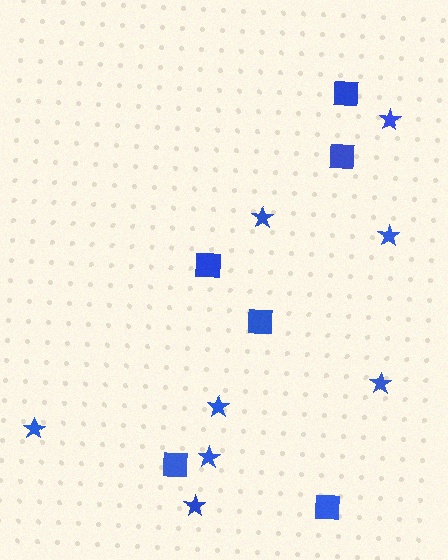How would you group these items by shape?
There are 2 groups: one group of squares (6) and one group of stars (8).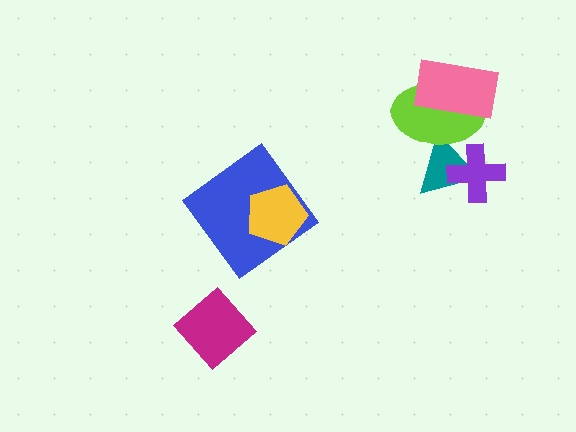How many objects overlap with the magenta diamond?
0 objects overlap with the magenta diamond.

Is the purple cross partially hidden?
No, no other shape covers it.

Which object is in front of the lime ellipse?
The pink rectangle is in front of the lime ellipse.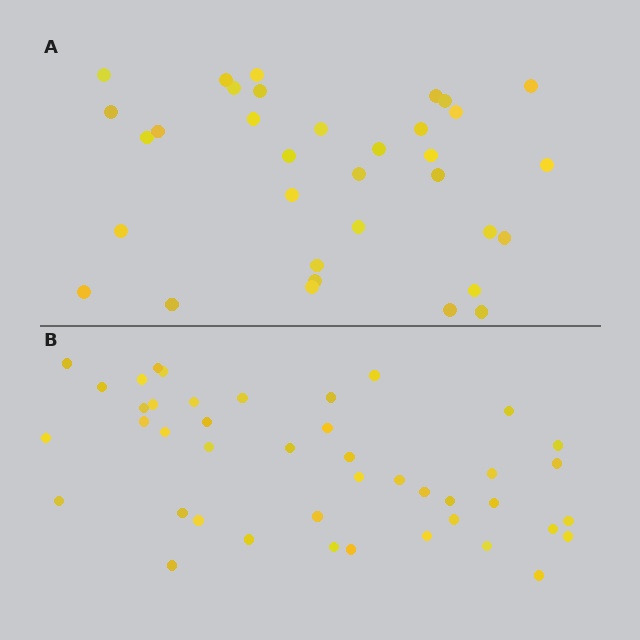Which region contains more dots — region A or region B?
Region B (the bottom region) has more dots.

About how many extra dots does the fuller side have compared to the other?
Region B has roughly 8 or so more dots than region A.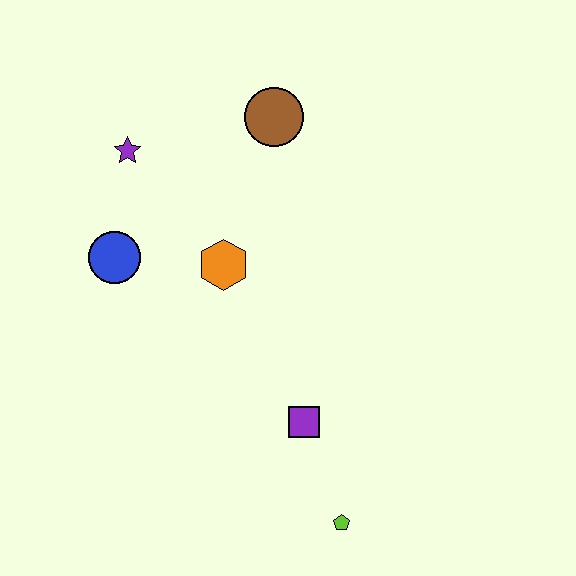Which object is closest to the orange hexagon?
The blue circle is closest to the orange hexagon.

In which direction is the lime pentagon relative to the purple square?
The lime pentagon is below the purple square.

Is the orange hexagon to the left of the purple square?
Yes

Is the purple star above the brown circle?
No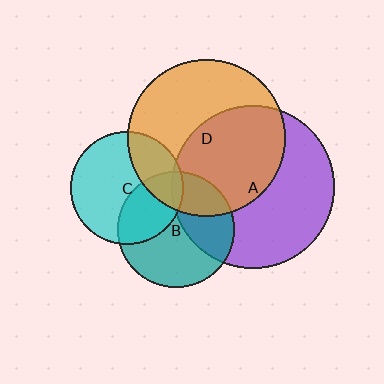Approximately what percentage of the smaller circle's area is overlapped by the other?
Approximately 50%.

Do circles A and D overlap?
Yes.